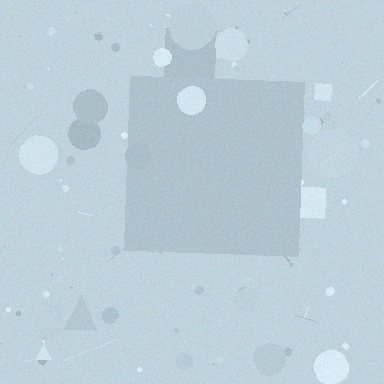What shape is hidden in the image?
A square is hidden in the image.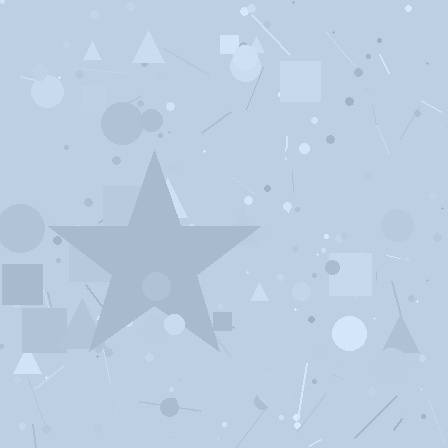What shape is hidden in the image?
A star is hidden in the image.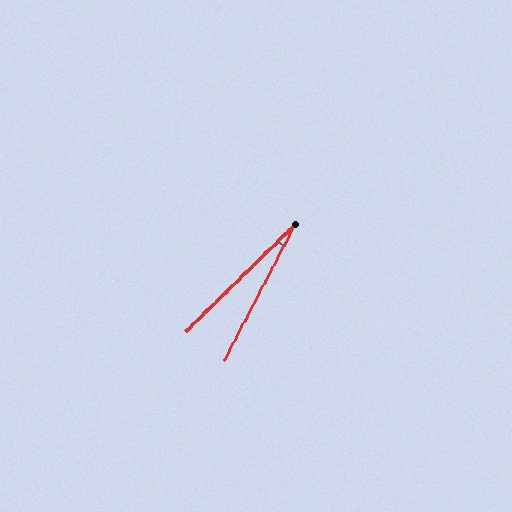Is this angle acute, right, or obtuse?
It is acute.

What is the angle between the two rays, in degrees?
Approximately 18 degrees.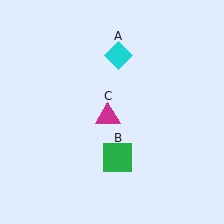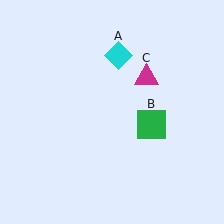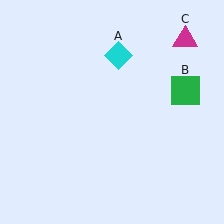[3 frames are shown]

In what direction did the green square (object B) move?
The green square (object B) moved up and to the right.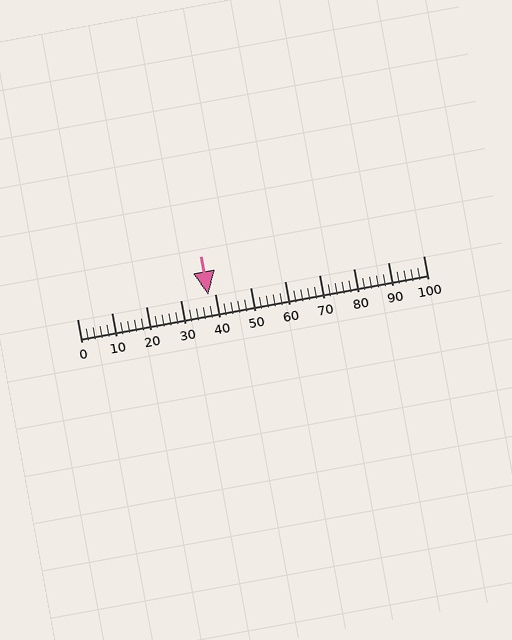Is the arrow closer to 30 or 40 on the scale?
The arrow is closer to 40.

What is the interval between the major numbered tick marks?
The major tick marks are spaced 10 units apart.